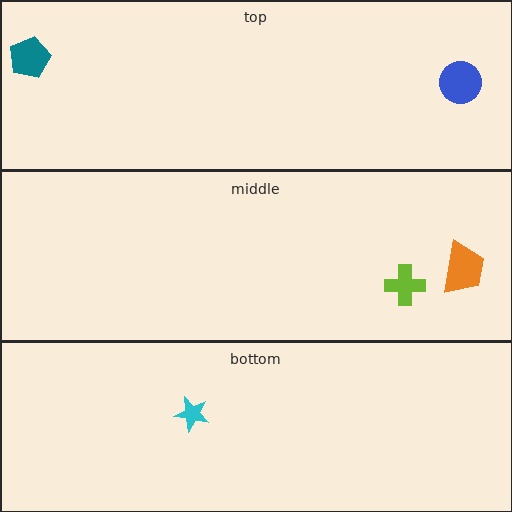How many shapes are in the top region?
2.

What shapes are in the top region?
The teal pentagon, the blue circle.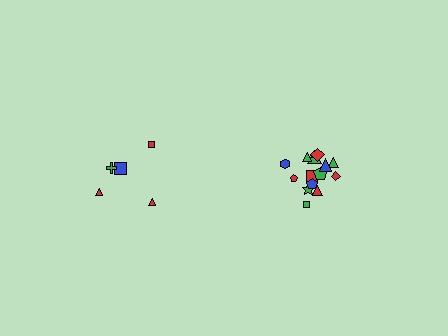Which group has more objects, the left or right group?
The right group.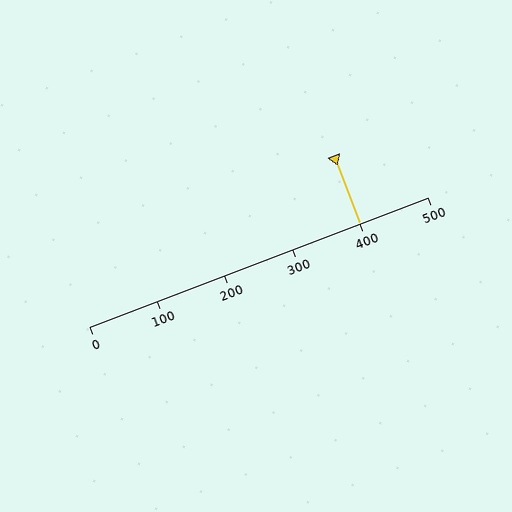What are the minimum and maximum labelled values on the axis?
The axis runs from 0 to 500.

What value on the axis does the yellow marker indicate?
The marker indicates approximately 400.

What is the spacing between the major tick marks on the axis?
The major ticks are spaced 100 apart.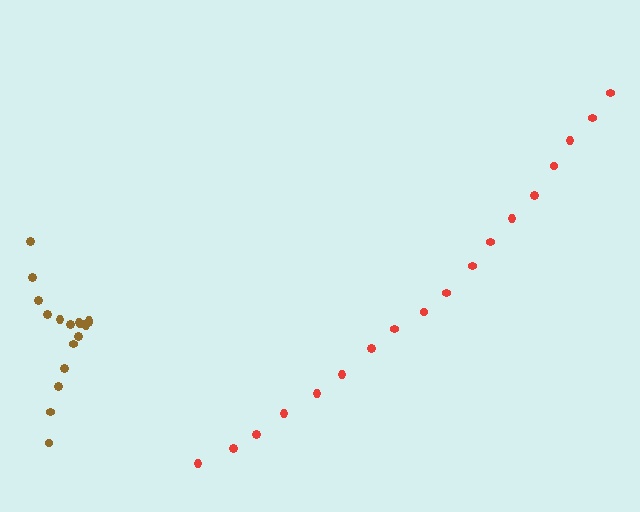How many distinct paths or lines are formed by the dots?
There are 2 distinct paths.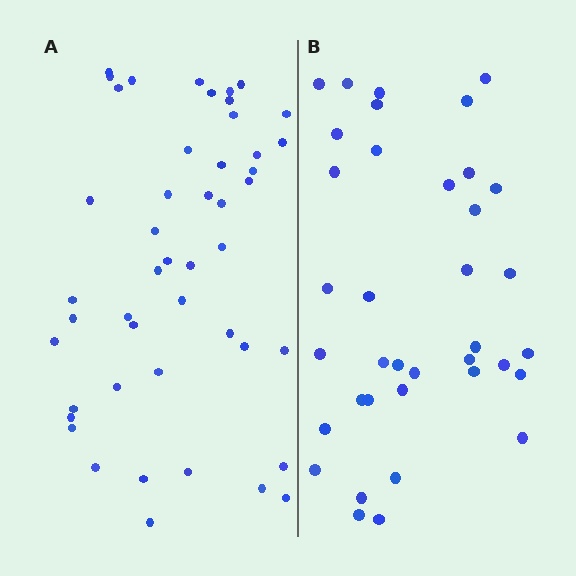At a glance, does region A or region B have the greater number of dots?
Region A (the left region) has more dots.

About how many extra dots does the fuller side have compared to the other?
Region A has roughly 10 or so more dots than region B.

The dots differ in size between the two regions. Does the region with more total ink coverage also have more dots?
No. Region B has more total ink coverage because its dots are larger, but region A actually contains more individual dots. Total area can be misleading — the number of items is what matters here.